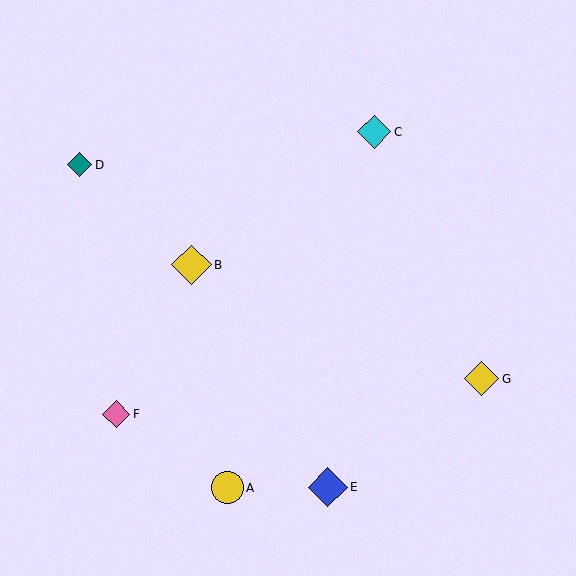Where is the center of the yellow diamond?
The center of the yellow diamond is at (482, 379).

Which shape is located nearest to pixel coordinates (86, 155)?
The teal diamond (labeled D) at (79, 165) is nearest to that location.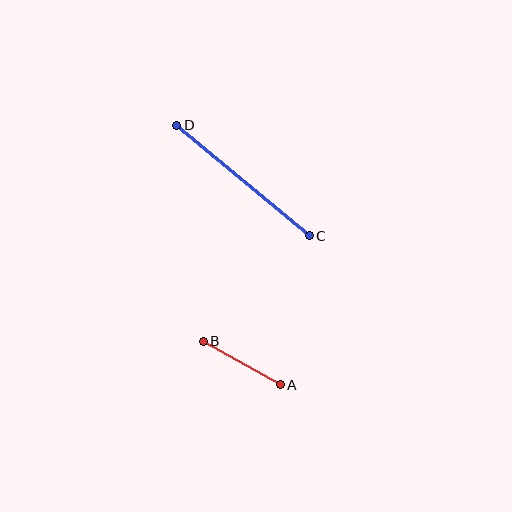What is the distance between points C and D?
The distance is approximately 172 pixels.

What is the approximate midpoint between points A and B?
The midpoint is at approximately (242, 363) pixels.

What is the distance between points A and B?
The distance is approximately 89 pixels.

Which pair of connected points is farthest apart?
Points C and D are farthest apart.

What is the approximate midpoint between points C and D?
The midpoint is at approximately (243, 180) pixels.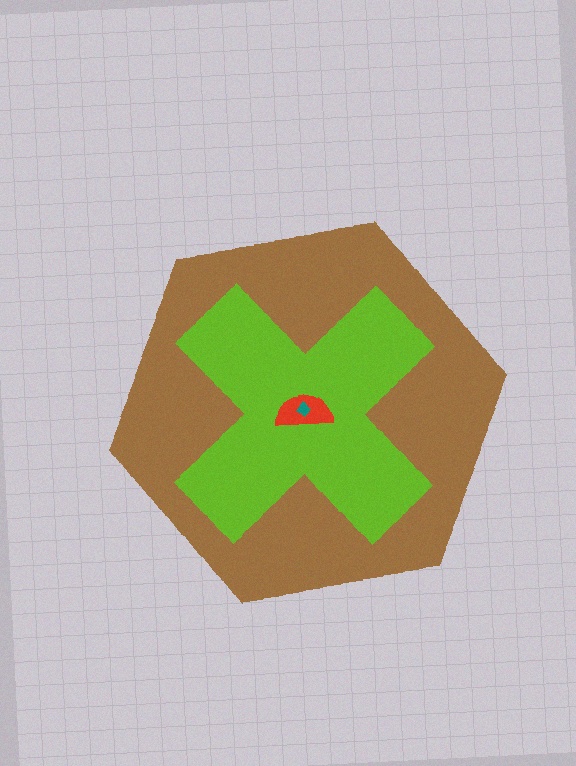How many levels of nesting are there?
4.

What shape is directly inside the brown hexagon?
The lime cross.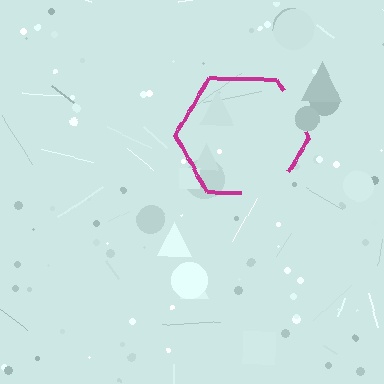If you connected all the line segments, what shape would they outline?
They would outline a hexagon.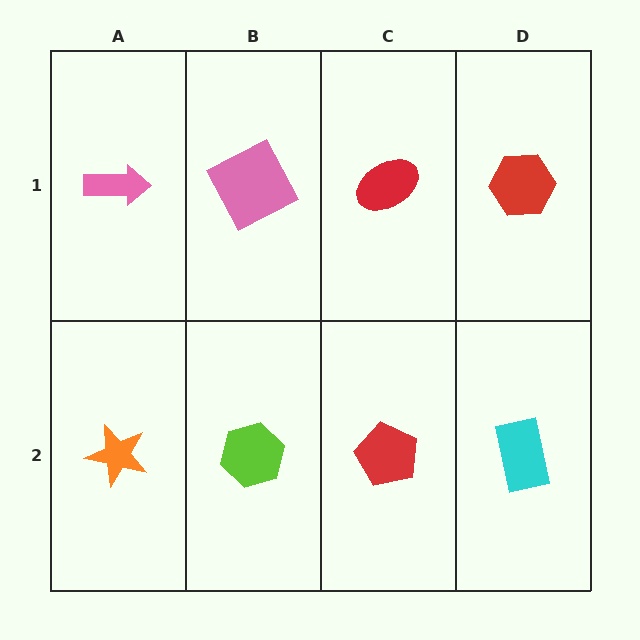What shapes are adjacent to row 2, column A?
A pink arrow (row 1, column A), a lime hexagon (row 2, column B).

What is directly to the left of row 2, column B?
An orange star.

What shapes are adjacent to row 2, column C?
A red ellipse (row 1, column C), a lime hexagon (row 2, column B), a cyan rectangle (row 2, column D).